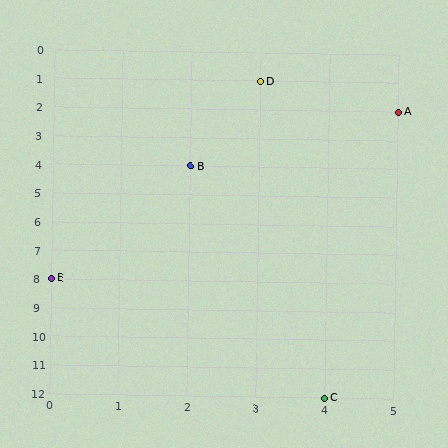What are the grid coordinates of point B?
Point B is at grid coordinates (2, 4).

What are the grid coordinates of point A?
Point A is at grid coordinates (5, 2).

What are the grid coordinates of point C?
Point C is at grid coordinates (4, 12).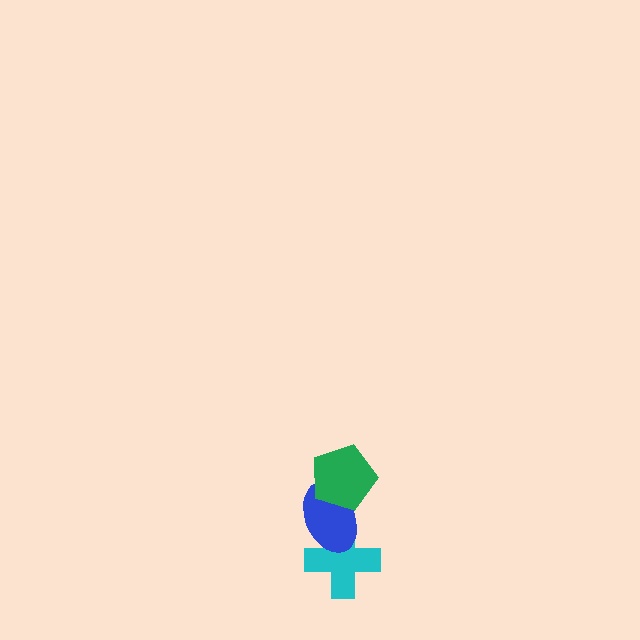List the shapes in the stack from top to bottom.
From top to bottom: the green pentagon, the blue ellipse, the cyan cross.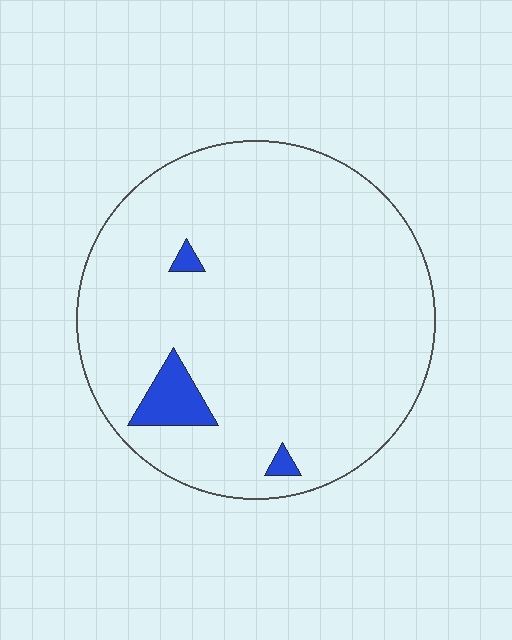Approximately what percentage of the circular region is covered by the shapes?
Approximately 5%.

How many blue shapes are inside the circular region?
3.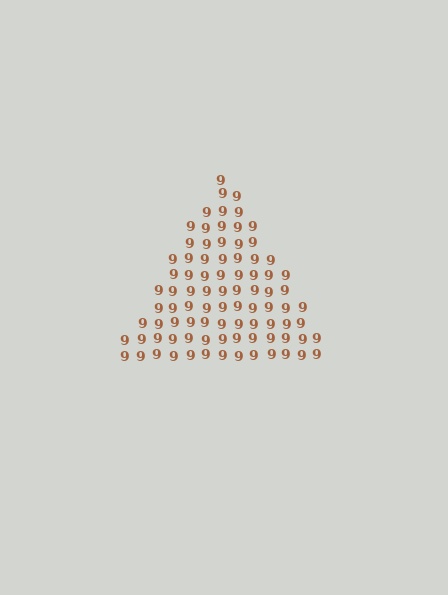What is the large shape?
The large shape is a triangle.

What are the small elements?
The small elements are digit 9's.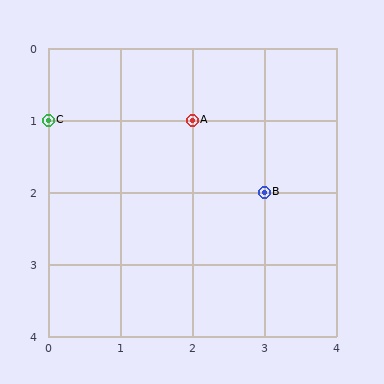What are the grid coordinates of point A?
Point A is at grid coordinates (2, 1).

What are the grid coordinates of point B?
Point B is at grid coordinates (3, 2).